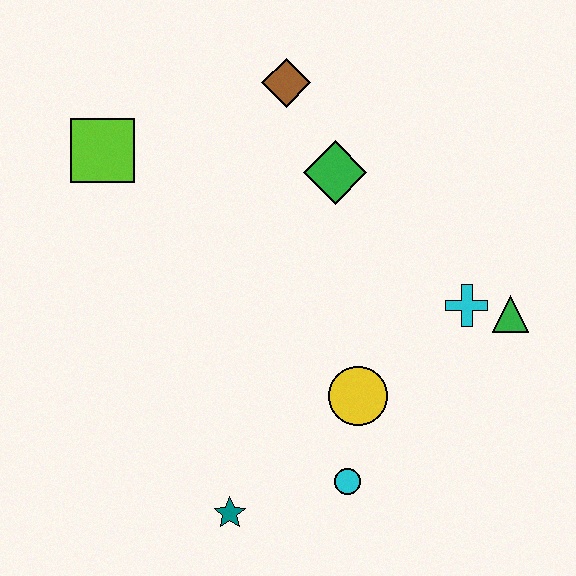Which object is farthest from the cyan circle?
The lime square is farthest from the cyan circle.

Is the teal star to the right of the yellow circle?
No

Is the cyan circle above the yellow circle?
No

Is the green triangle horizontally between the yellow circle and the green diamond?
No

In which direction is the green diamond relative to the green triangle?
The green diamond is to the left of the green triangle.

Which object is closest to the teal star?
The cyan circle is closest to the teal star.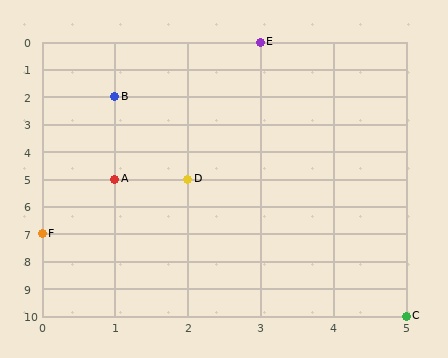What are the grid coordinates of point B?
Point B is at grid coordinates (1, 2).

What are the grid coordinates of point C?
Point C is at grid coordinates (5, 10).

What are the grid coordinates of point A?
Point A is at grid coordinates (1, 5).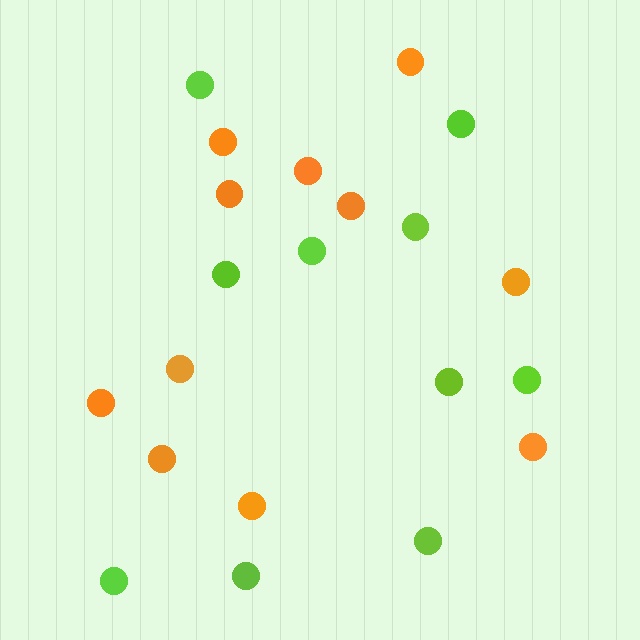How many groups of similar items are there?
There are 2 groups: one group of orange circles (11) and one group of lime circles (10).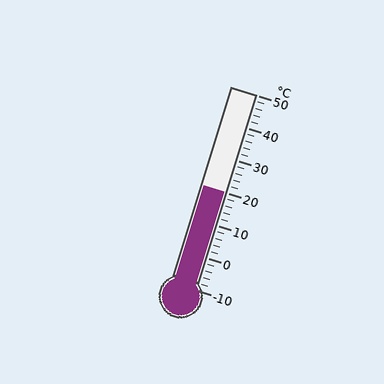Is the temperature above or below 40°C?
The temperature is below 40°C.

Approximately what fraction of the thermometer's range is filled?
The thermometer is filled to approximately 50% of its range.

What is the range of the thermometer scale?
The thermometer scale ranges from -10°C to 50°C.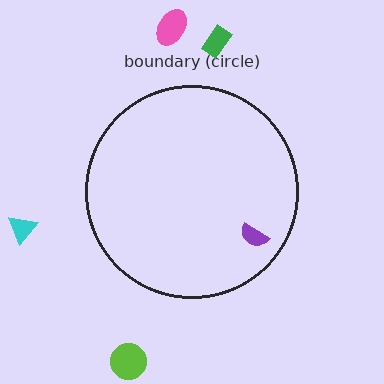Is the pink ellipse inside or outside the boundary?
Outside.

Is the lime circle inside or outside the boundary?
Outside.